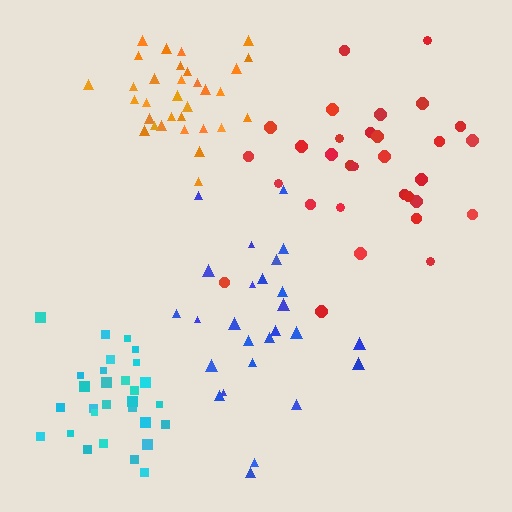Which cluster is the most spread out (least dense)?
Blue.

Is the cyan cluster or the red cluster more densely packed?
Cyan.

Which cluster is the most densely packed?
Orange.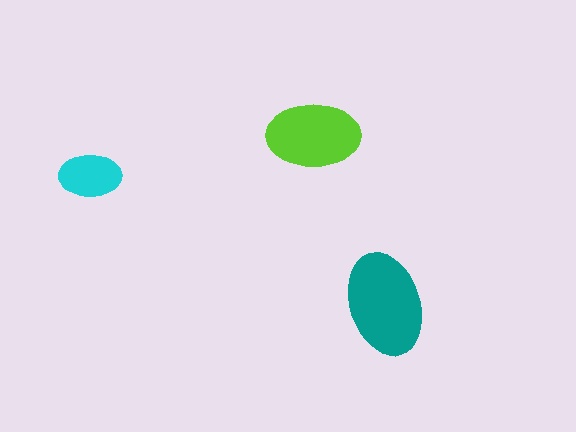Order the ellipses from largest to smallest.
the teal one, the lime one, the cyan one.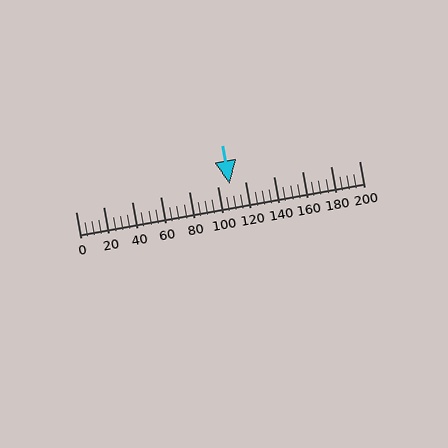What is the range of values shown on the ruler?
The ruler shows values from 0 to 200.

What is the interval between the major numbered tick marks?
The major tick marks are spaced 20 units apart.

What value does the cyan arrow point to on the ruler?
The cyan arrow points to approximately 109.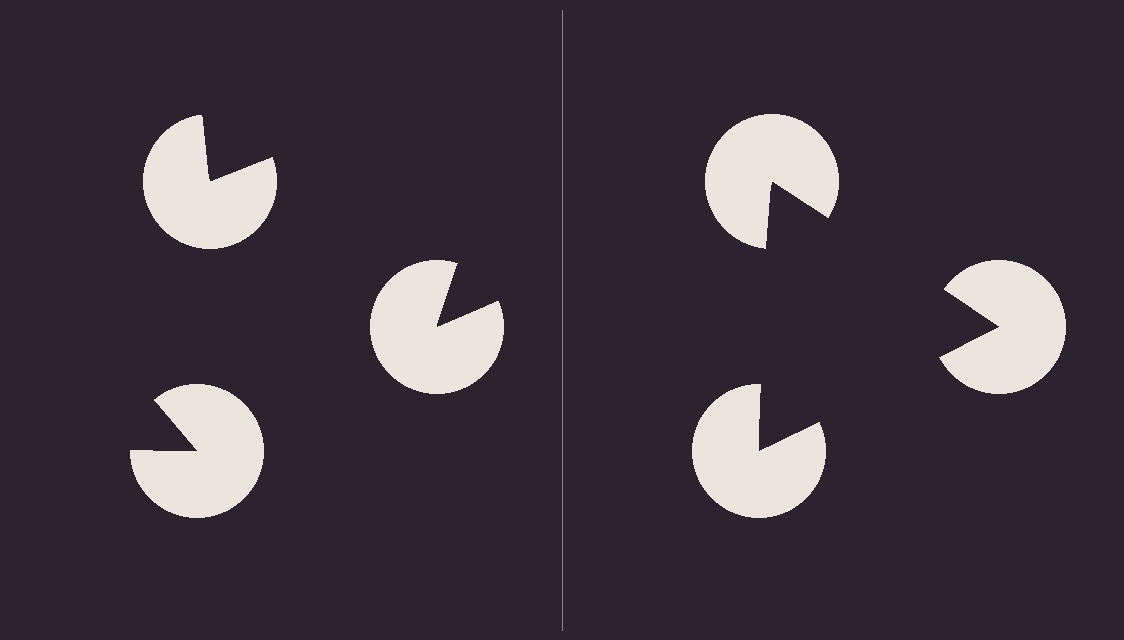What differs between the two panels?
The pac-man discs are positioned identically on both sides; only the wedge orientations differ. On the right they align to a triangle; on the left they are misaligned.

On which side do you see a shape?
An illusory triangle appears on the right side. On the left side the wedge cuts are rotated, so no coherent shape forms.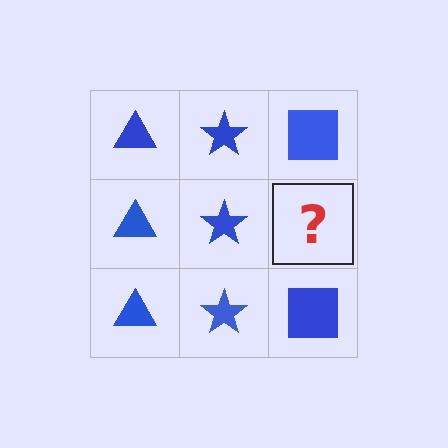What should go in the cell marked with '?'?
The missing cell should contain a blue square.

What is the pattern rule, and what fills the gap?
The rule is that each column has a consistent shape. The gap should be filled with a blue square.